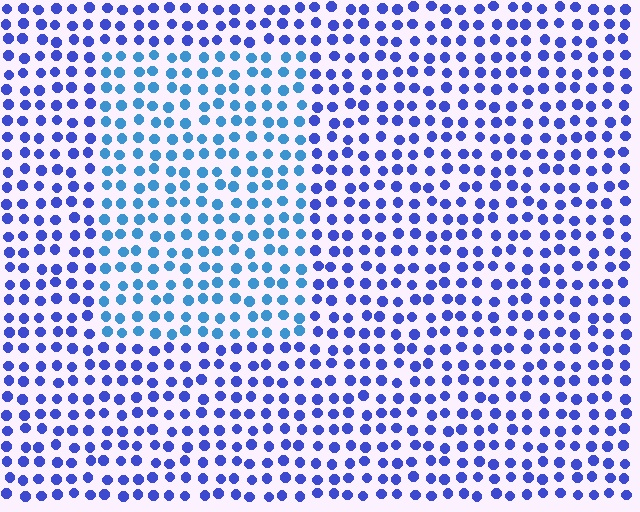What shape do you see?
I see a rectangle.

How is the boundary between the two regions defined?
The boundary is defined purely by a slight shift in hue (about 31 degrees). Spacing, size, and orientation are identical on both sides.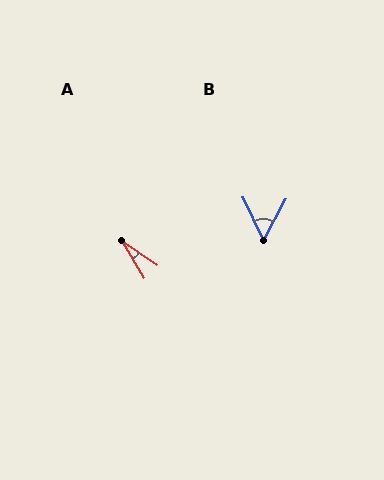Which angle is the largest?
B, at approximately 54 degrees.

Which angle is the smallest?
A, at approximately 25 degrees.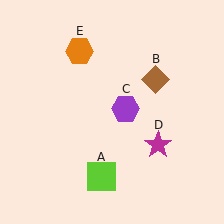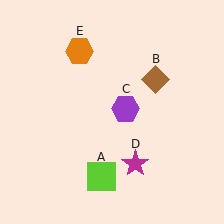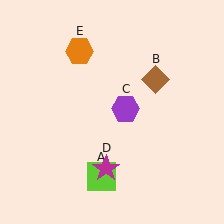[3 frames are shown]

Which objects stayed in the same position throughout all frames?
Lime square (object A) and brown diamond (object B) and purple hexagon (object C) and orange hexagon (object E) remained stationary.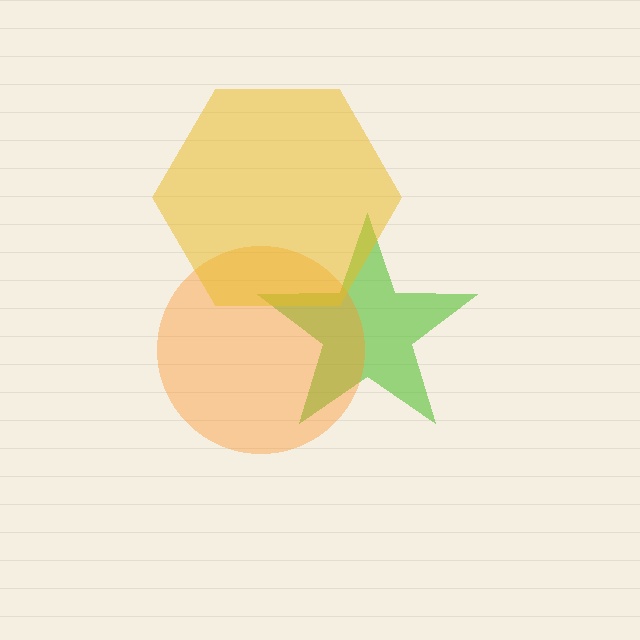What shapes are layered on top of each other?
The layered shapes are: a lime star, an orange circle, a yellow hexagon.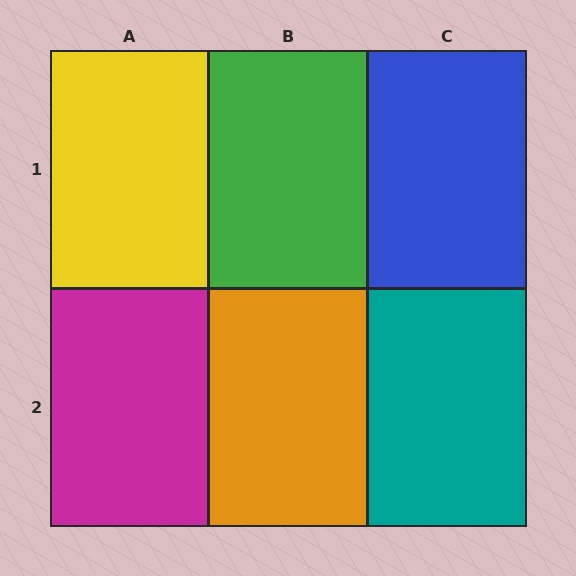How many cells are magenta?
1 cell is magenta.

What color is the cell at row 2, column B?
Orange.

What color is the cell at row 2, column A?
Magenta.